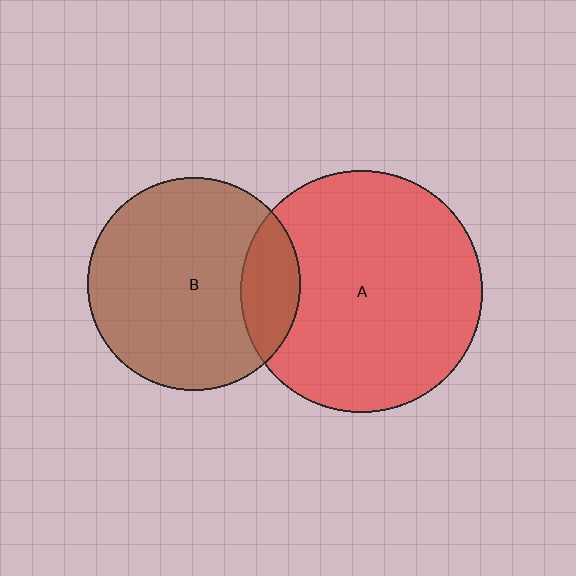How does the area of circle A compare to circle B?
Approximately 1.3 times.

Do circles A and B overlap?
Yes.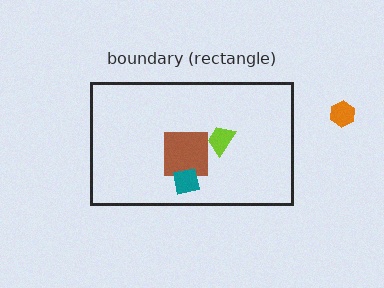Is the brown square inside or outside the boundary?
Inside.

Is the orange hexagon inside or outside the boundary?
Outside.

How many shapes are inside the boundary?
3 inside, 1 outside.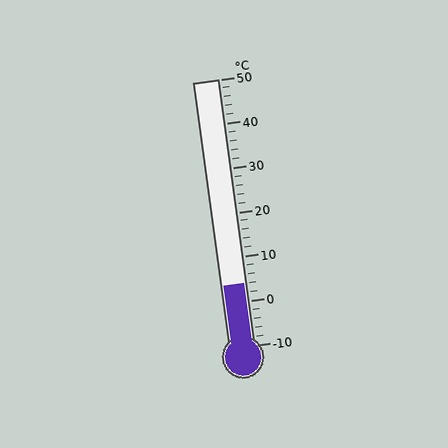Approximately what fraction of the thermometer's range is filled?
The thermometer is filled to approximately 25% of its range.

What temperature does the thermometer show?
The thermometer shows approximately 4°C.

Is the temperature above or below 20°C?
The temperature is below 20°C.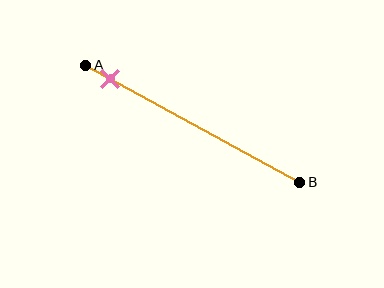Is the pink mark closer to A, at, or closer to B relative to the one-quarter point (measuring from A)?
The pink mark is closer to point A than the one-quarter point of segment AB.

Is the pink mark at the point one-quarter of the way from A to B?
No, the mark is at about 10% from A, not at the 25% one-quarter point.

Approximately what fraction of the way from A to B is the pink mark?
The pink mark is approximately 10% of the way from A to B.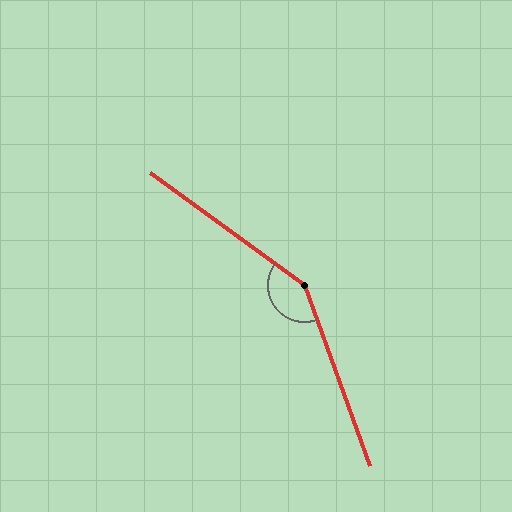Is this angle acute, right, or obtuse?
It is obtuse.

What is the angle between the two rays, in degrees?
Approximately 146 degrees.